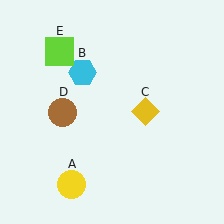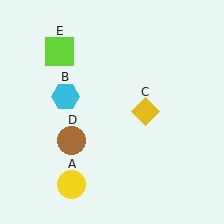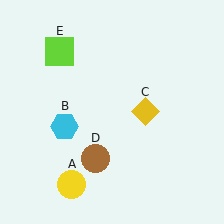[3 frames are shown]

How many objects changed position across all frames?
2 objects changed position: cyan hexagon (object B), brown circle (object D).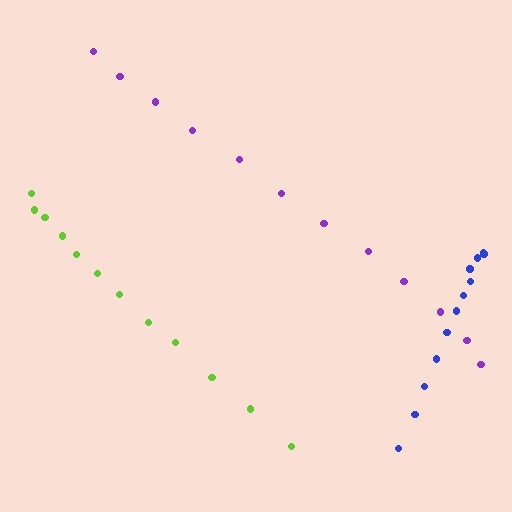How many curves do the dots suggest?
There are 3 distinct paths.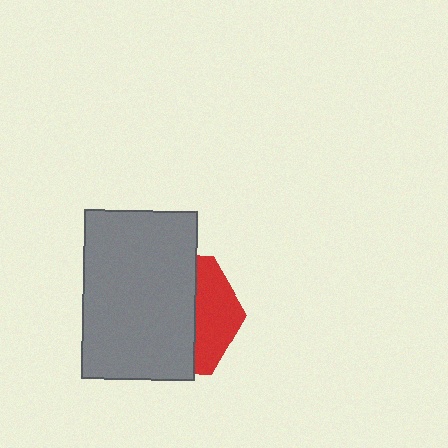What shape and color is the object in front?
The object in front is a gray rectangle.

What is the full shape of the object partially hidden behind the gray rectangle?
The partially hidden object is a red hexagon.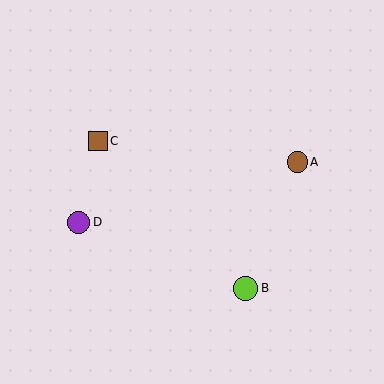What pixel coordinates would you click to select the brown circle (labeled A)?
Click at (297, 162) to select the brown circle A.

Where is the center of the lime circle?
The center of the lime circle is at (246, 288).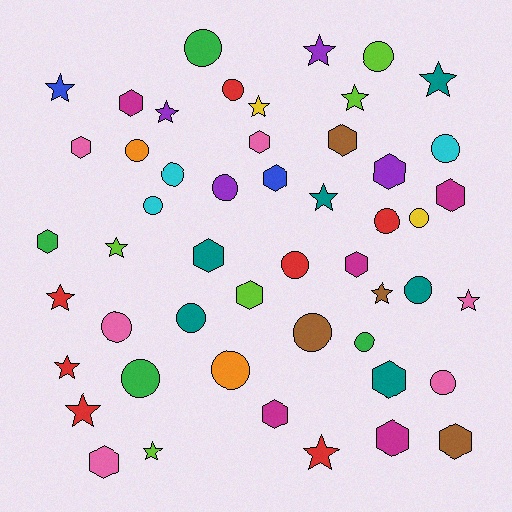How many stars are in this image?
There are 15 stars.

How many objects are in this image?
There are 50 objects.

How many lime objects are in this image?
There are 5 lime objects.